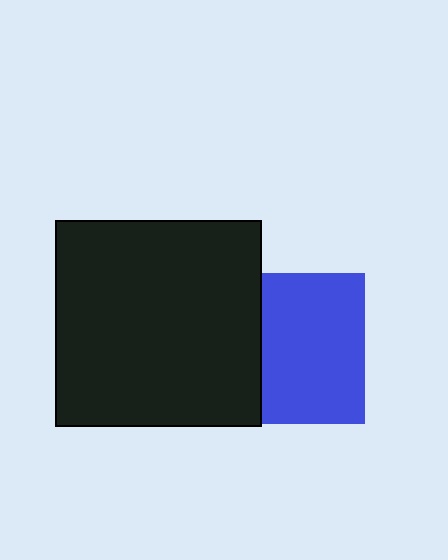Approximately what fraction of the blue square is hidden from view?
Roughly 32% of the blue square is hidden behind the black square.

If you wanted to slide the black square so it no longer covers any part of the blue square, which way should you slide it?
Slide it left — that is the most direct way to separate the two shapes.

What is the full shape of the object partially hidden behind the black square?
The partially hidden object is a blue square.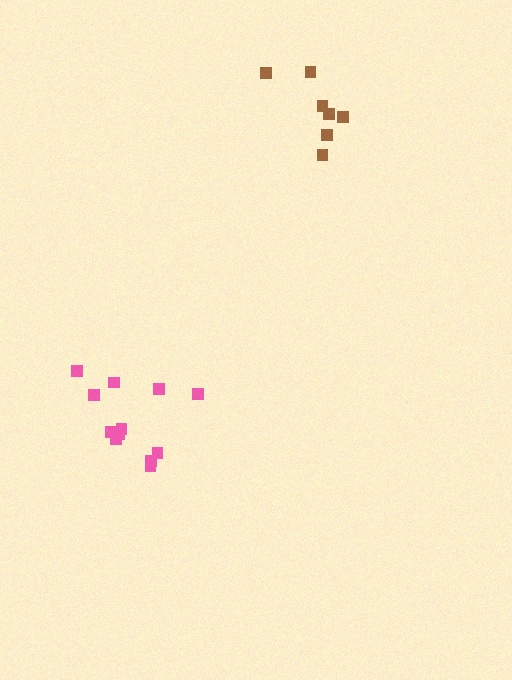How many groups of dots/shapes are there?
There are 2 groups.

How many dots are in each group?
Group 1: 12 dots, Group 2: 7 dots (19 total).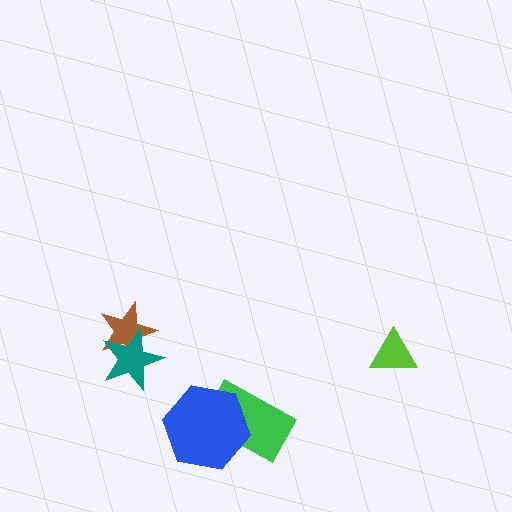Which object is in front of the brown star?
The teal star is in front of the brown star.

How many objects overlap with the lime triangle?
0 objects overlap with the lime triangle.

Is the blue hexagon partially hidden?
No, no other shape covers it.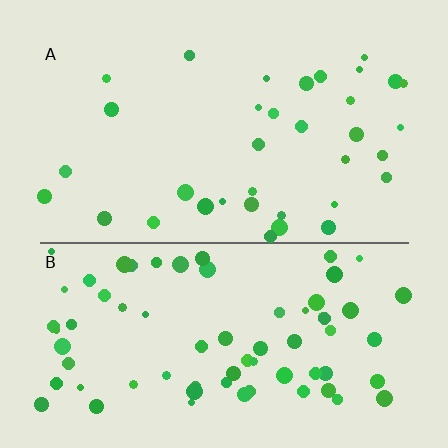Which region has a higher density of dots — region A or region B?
B (the bottom).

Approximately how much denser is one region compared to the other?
Approximately 2.0× — region B over region A.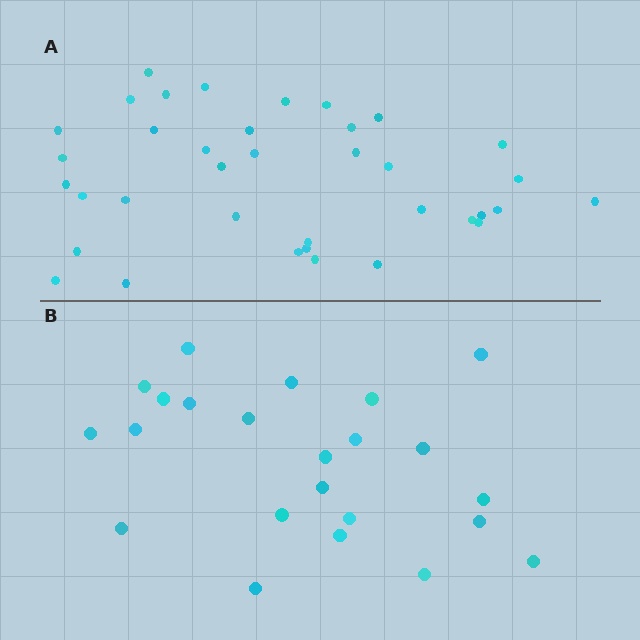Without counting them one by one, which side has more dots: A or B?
Region A (the top region) has more dots.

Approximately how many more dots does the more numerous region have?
Region A has approximately 15 more dots than region B.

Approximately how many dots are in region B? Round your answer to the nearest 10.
About 20 dots. (The exact count is 23, which rounds to 20.)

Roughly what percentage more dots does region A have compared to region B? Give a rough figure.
About 60% more.